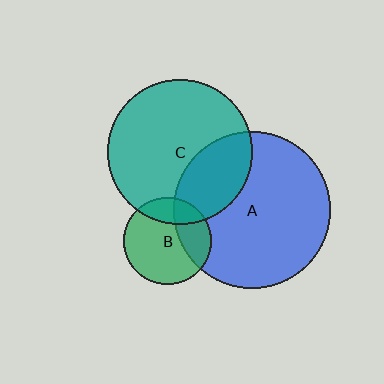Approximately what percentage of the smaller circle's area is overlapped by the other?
Approximately 20%.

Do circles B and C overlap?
Yes.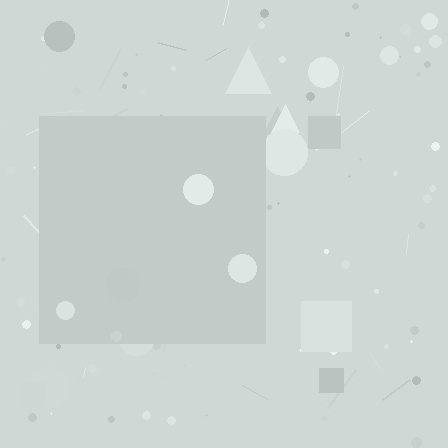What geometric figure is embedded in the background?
A square is embedded in the background.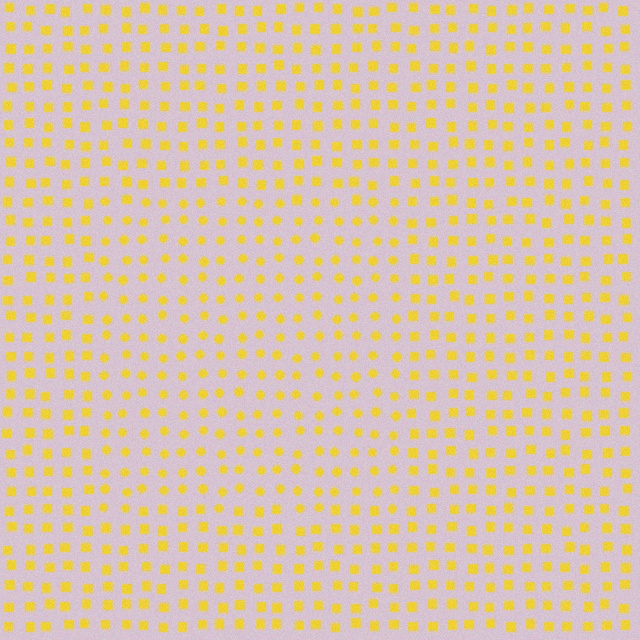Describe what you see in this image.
The image is filled with small yellow elements arranged in a uniform grid. A rectangle-shaped region contains circles, while the surrounding area contains squares. The boundary is defined purely by the change in element shape.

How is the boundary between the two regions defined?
The boundary is defined by a change in element shape: circles inside vs. squares outside. All elements share the same color and spacing.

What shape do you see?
I see a rectangle.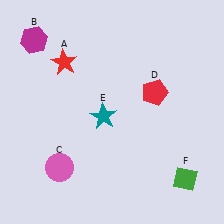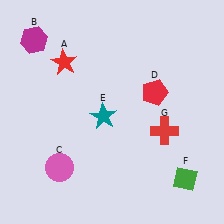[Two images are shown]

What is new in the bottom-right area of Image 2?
A red cross (G) was added in the bottom-right area of Image 2.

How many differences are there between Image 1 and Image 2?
There is 1 difference between the two images.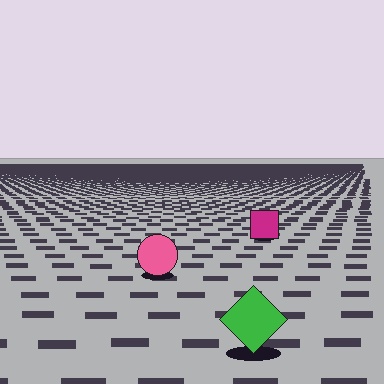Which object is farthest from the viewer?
The magenta square is farthest from the viewer. It appears smaller and the ground texture around it is denser.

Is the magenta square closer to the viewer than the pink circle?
No. The pink circle is closer — you can tell from the texture gradient: the ground texture is coarser near it.